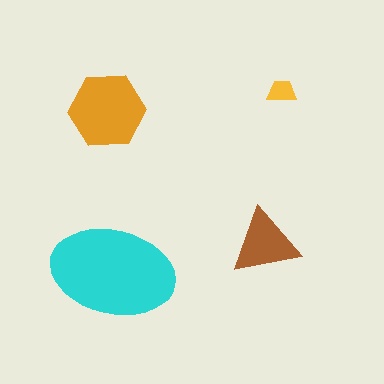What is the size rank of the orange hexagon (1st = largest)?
2nd.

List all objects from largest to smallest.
The cyan ellipse, the orange hexagon, the brown triangle, the yellow trapezoid.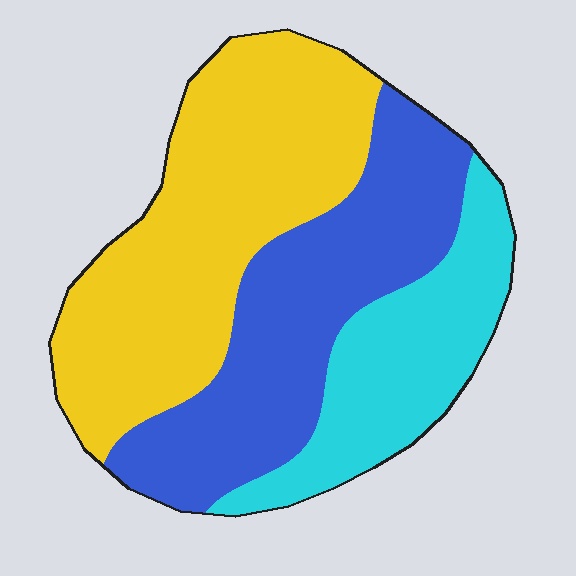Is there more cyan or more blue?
Blue.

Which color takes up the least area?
Cyan, at roughly 20%.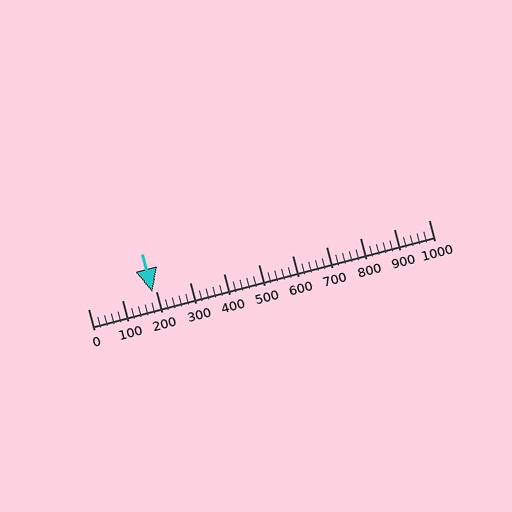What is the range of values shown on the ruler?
The ruler shows values from 0 to 1000.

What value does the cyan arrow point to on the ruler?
The cyan arrow points to approximately 188.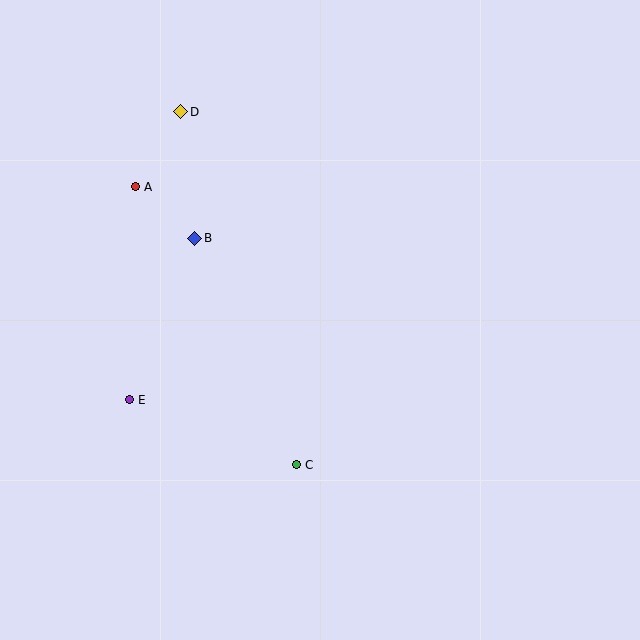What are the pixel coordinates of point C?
Point C is at (296, 465).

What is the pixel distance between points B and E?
The distance between B and E is 174 pixels.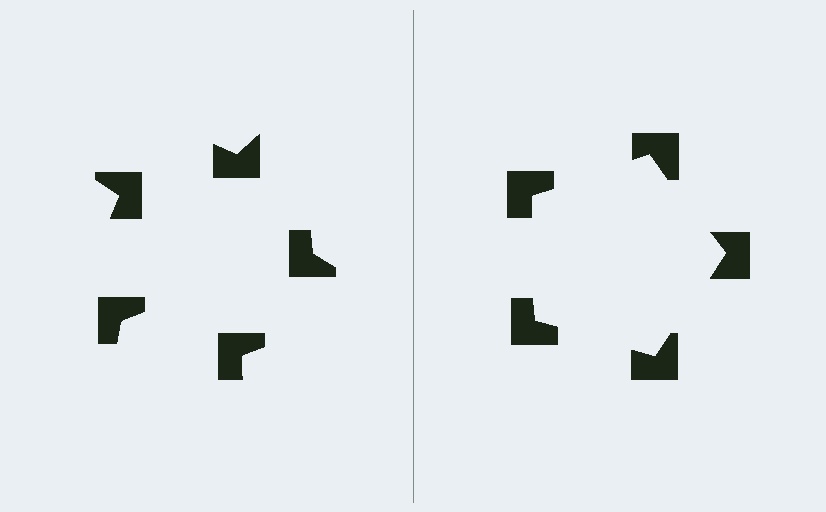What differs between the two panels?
The notched squares are positioned identically on both sides; only the wedge orientations differ. On the right they align to a pentagon; on the left they are misaligned.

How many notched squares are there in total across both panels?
10 — 5 on each side.